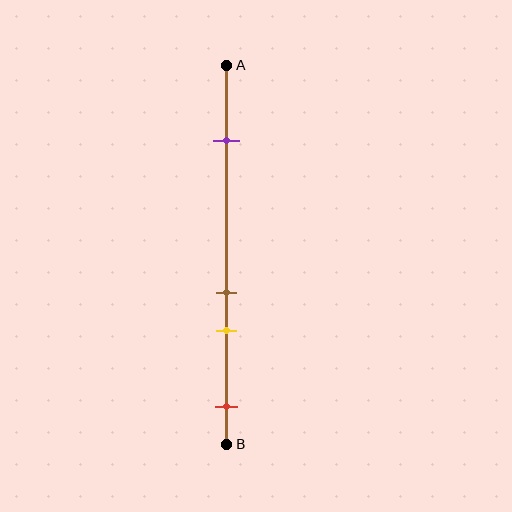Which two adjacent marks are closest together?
The brown and yellow marks are the closest adjacent pair.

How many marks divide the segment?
There are 4 marks dividing the segment.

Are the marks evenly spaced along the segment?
No, the marks are not evenly spaced.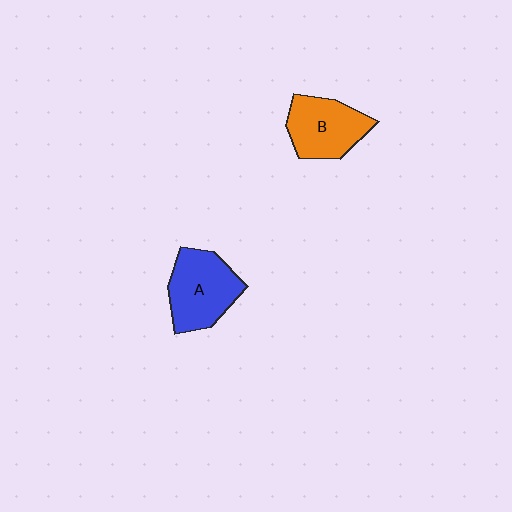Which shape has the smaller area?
Shape B (orange).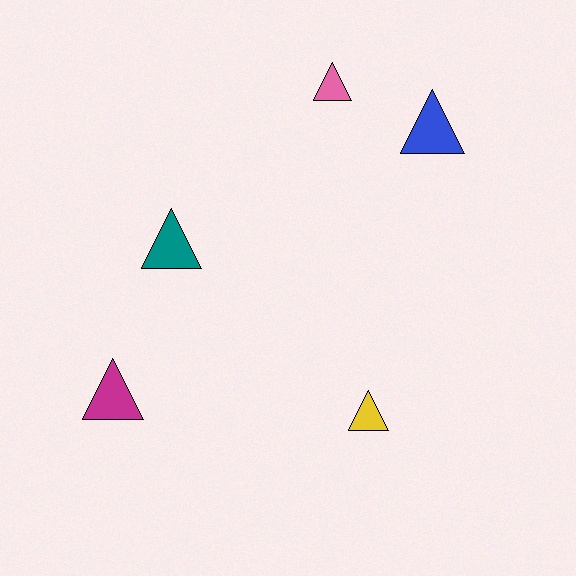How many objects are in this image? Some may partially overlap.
There are 5 objects.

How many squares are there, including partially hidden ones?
There are no squares.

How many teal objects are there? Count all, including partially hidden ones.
There is 1 teal object.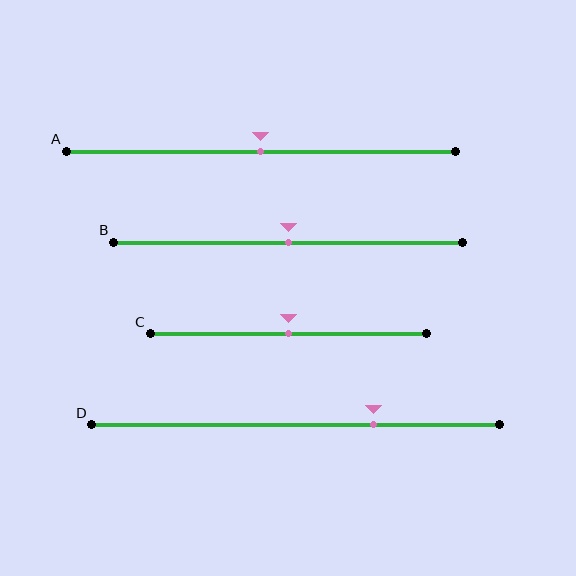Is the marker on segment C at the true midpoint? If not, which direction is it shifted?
Yes, the marker on segment C is at the true midpoint.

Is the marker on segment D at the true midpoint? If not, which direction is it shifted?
No, the marker on segment D is shifted to the right by about 19% of the segment length.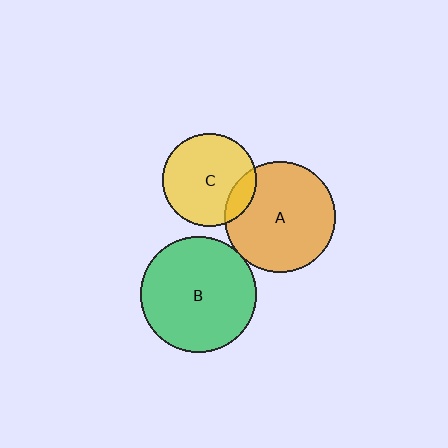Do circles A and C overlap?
Yes.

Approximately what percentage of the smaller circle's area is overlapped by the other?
Approximately 15%.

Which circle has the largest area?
Circle B (green).